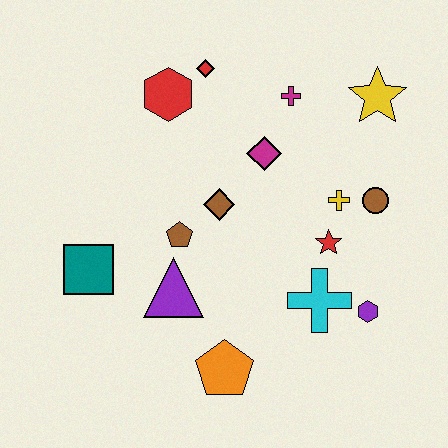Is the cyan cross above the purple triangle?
No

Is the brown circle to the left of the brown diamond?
No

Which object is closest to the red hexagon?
The red diamond is closest to the red hexagon.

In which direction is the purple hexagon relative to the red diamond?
The purple hexagon is below the red diamond.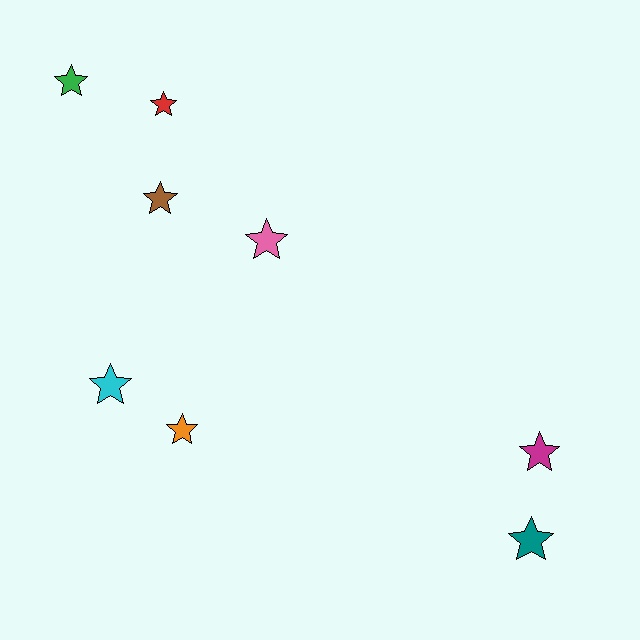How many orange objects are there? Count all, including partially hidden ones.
There is 1 orange object.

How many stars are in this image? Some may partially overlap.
There are 8 stars.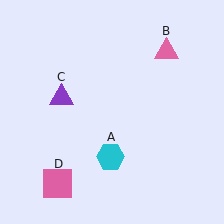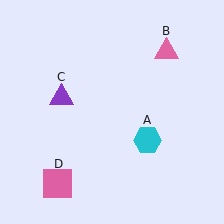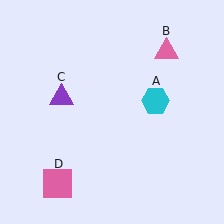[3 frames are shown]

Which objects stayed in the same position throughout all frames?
Pink triangle (object B) and purple triangle (object C) and pink square (object D) remained stationary.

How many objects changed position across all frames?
1 object changed position: cyan hexagon (object A).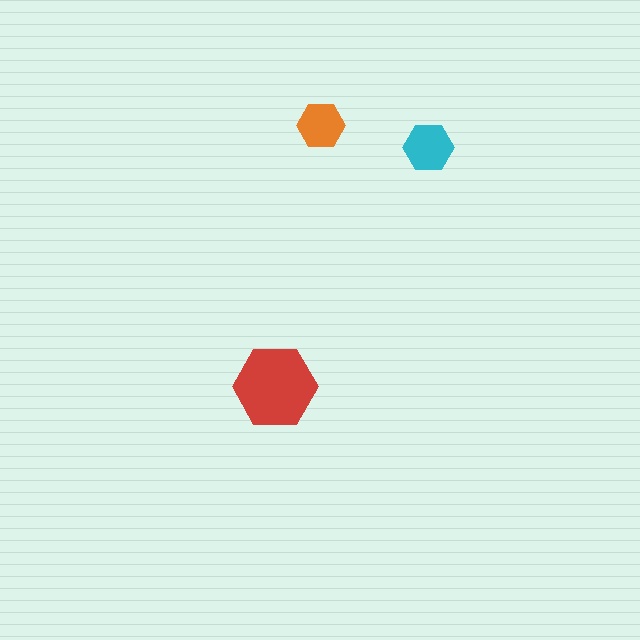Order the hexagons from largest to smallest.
the red one, the cyan one, the orange one.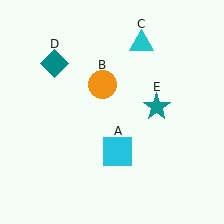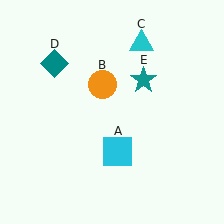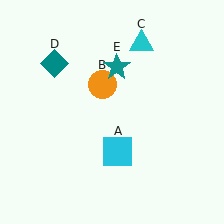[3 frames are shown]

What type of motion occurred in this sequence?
The teal star (object E) rotated counterclockwise around the center of the scene.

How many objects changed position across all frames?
1 object changed position: teal star (object E).